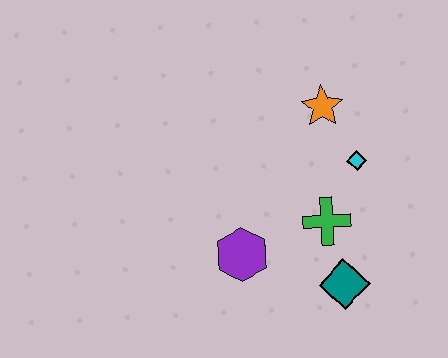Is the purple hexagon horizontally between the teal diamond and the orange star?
No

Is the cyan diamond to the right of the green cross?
Yes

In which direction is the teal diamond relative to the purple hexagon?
The teal diamond is to the right of the purple hexagon.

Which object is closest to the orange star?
The cyan diamond is closest to the orange star.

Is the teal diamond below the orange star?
Yes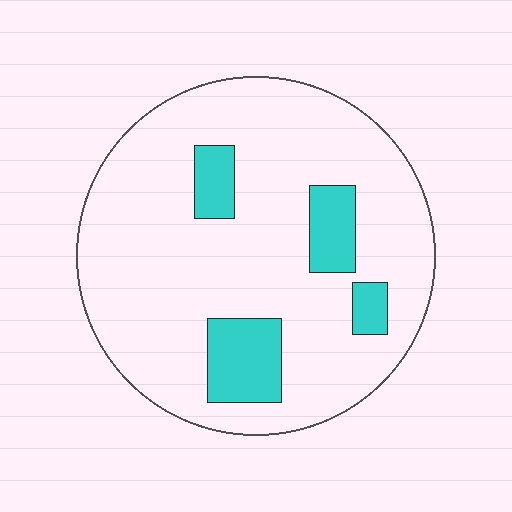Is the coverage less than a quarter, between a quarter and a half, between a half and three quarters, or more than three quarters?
Less than a quarter.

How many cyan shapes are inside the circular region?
4.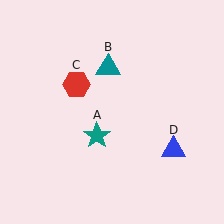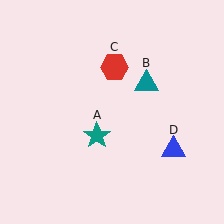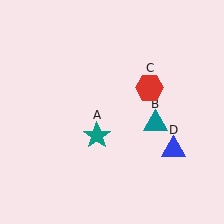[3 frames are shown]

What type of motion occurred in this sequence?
The teal triangle (object B), red hexagon (object C) rotated clockwise around the center of the scene.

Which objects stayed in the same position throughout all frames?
Teal star (object A) and blue triangle (object D) remained stationary.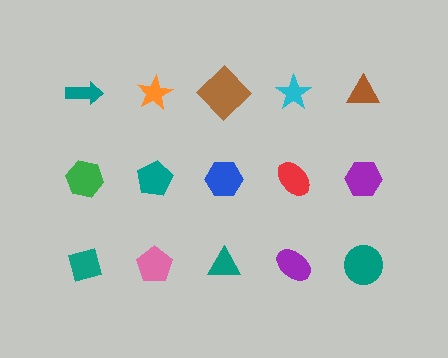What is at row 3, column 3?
A teal triangle.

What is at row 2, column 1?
A green hexagon.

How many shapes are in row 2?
5 shapes.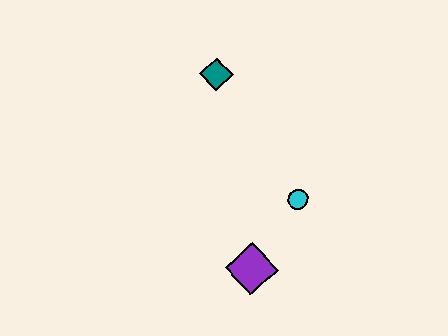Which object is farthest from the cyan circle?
The teal diamond is farthest from the cyan circle.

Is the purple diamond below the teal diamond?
Yes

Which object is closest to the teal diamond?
The cyan circle is closest to the teal diamond.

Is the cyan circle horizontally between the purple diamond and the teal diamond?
No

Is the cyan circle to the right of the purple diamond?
Yes